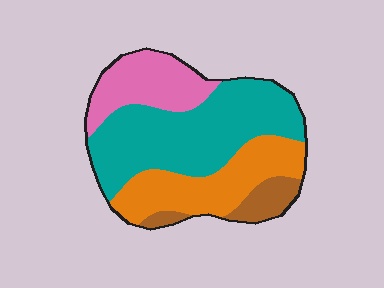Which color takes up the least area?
Brown, at roughly 10%.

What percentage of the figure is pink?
Pink takes up between a sixth and a third of the figure.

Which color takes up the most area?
Teal, at roughly 45%.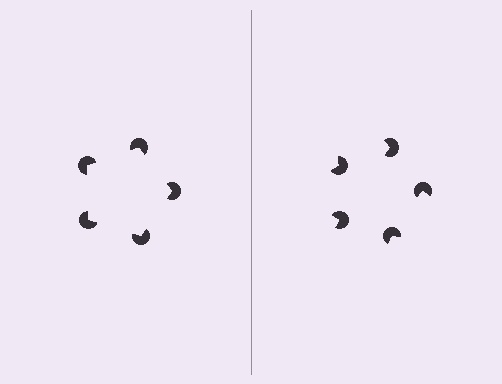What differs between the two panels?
The pac-man discs are positioned identically on both sides; only the wedge orientations differ. On the left they align to a pentagon; on the right they are misaligned.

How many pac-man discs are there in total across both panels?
10 — 5 on each side.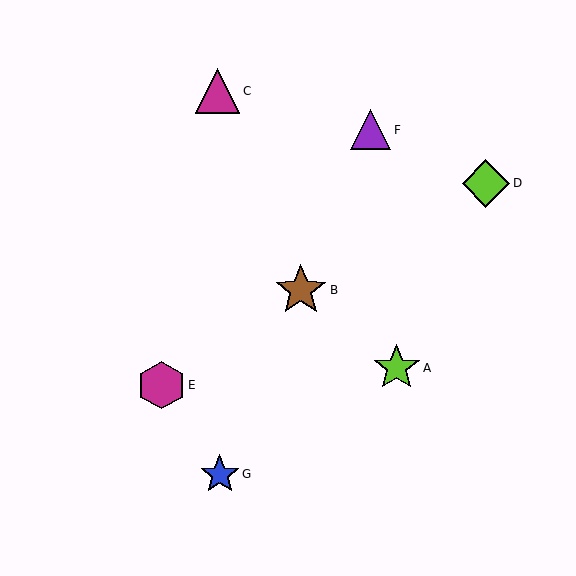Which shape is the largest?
The brown star (labeled B) is the largest.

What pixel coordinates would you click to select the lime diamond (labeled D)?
Click at (486, 183) to select the lime diamond D.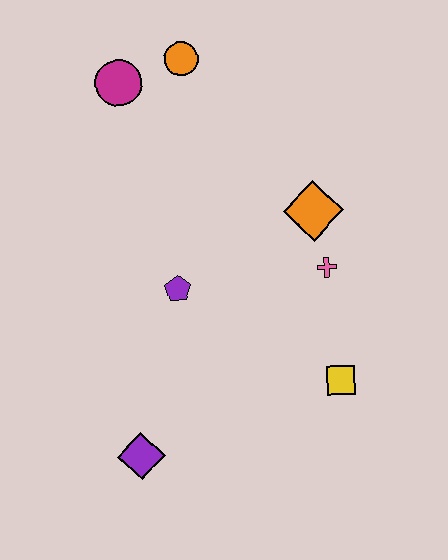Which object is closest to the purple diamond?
The purple pentagon is closest to the purple diamond.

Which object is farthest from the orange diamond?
The purple diamond is farthest from the orange diamond.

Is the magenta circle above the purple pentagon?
Yes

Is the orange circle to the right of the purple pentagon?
Yes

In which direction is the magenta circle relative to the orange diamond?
The magenta circle is to the left of the orange diamond.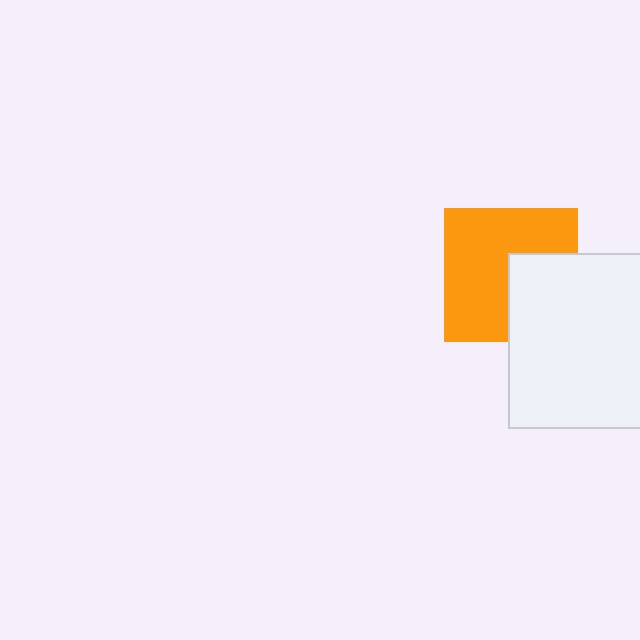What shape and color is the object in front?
The object in front is a white rectangle.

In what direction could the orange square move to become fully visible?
The orange square could move left. That would shift it out from behind the white rectangle entirely.